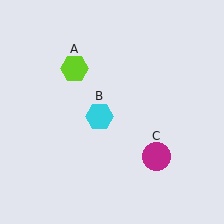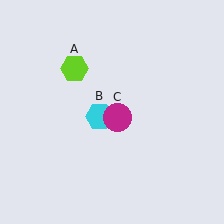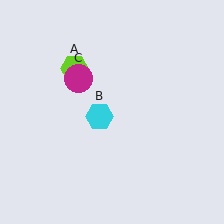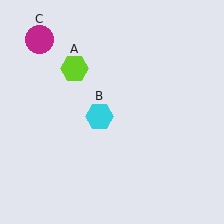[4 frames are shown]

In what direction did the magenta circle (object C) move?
The magenta circle (object C) moved up and to the left.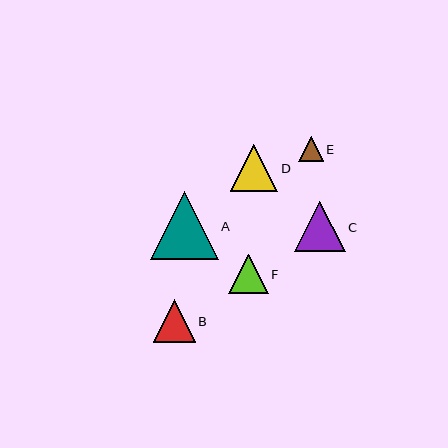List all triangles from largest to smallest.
From largest to smallest: A, C, D, B, F, E.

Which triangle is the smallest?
Triangle E is the smallest with a size of approximately 24 pixels.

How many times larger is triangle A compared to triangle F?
Triangle A is approximately 1.7 times the size of triangle F.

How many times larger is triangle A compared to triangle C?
Triangle A is approximately 1.3 times the size of triangle C.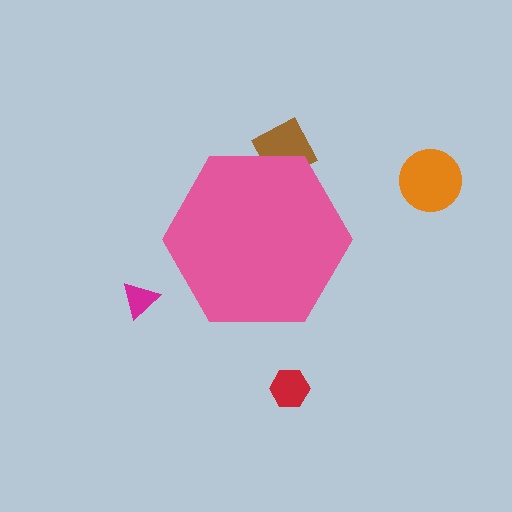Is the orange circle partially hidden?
No, the orange circle is fully visible.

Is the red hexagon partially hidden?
No, the red hexagon is fully visible.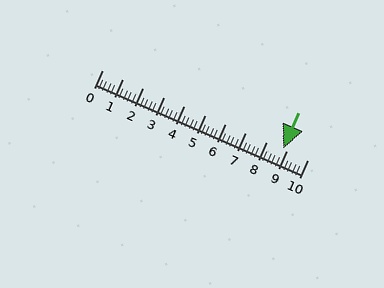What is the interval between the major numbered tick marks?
The major tick marks are spaced 1 units apart.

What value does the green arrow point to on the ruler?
The green arrow points to approximately 8.8.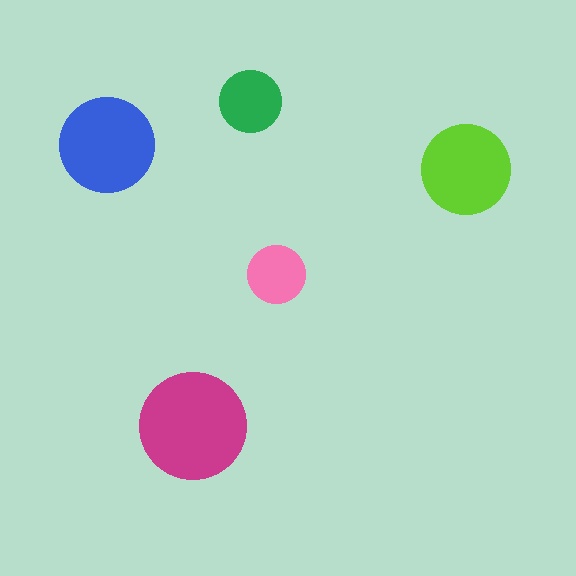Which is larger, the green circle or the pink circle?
The green one.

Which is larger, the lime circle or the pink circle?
The lime one.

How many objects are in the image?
There are 5 objects in the image.